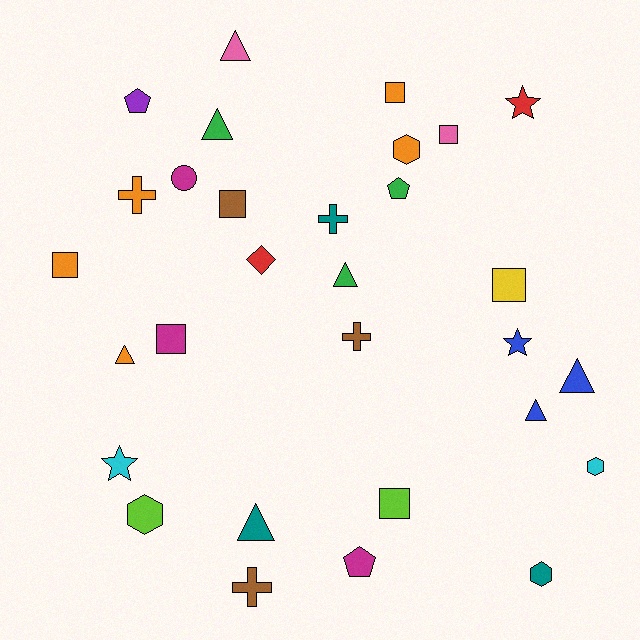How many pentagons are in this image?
There are 3 pentagons.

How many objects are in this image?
There are 30 objects.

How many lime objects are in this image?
There are 2 lime objects.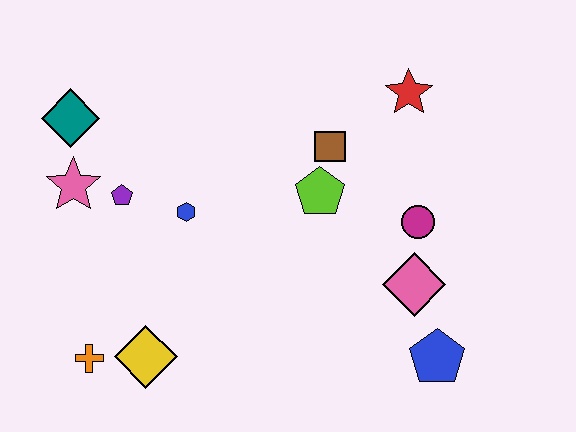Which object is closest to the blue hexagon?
The purple pentagon is closest to the blue hexagon.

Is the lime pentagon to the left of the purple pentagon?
No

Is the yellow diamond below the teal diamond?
Yes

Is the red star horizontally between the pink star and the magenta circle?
Yes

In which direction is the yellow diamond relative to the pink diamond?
The yellow diamond is to the left of the pink diamond.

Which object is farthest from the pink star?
The blue pentagon is farthest from the pink star.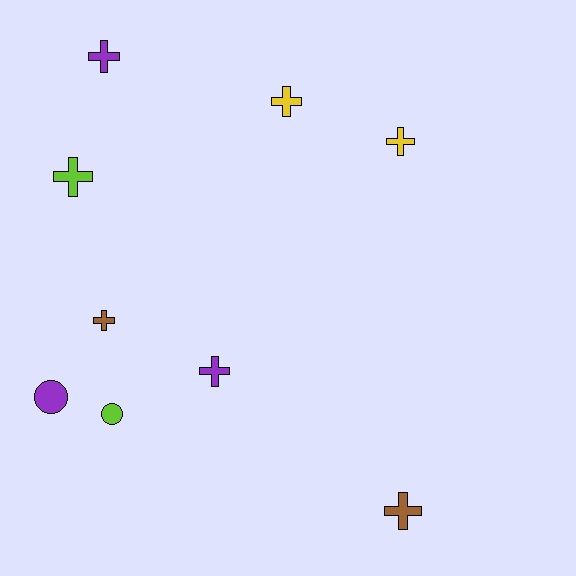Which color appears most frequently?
Purple, with 3 objects.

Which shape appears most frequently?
Cross, with 7 objects.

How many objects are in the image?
There are 9 objects.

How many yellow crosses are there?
There are 2 yellow crosses.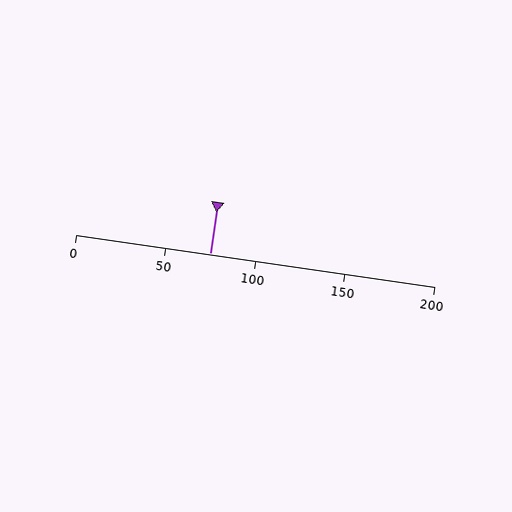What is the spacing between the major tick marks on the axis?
The major ticks are spaced 50 apart.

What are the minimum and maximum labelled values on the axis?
The axis runs from 0 to 200.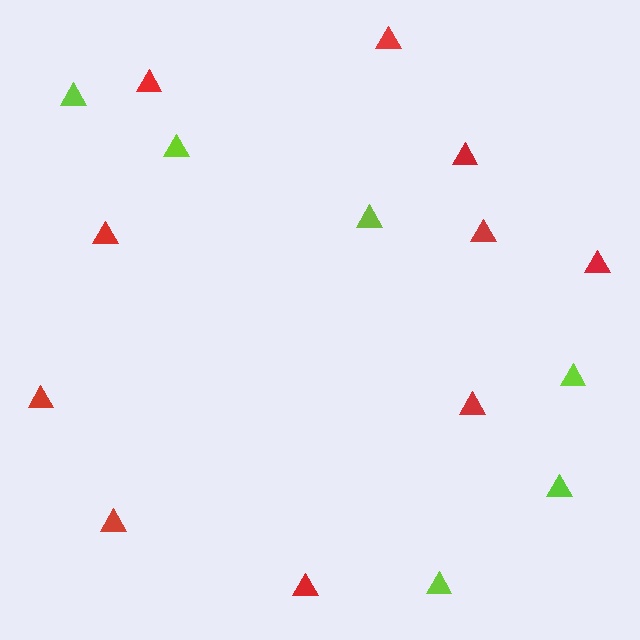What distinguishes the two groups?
There are 2 groups: one group of lime triangles (6) and one group of red triangles (10).